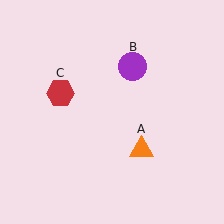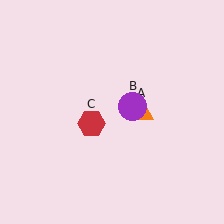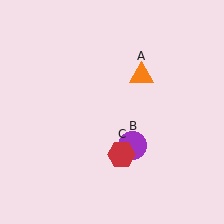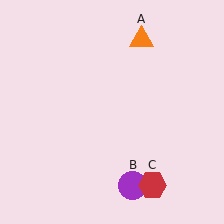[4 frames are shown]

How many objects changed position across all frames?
3 objects changed position: orange triangle (object A), purple circle (object B), red hexagon (object C).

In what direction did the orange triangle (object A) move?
The orange triangle (object A) moved up.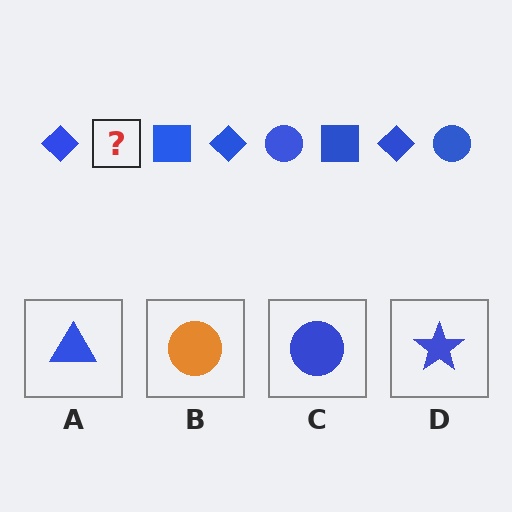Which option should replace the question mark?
Option C.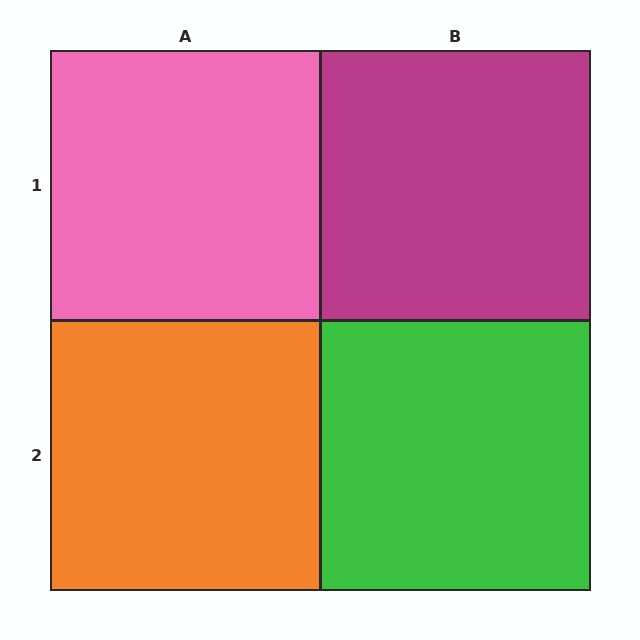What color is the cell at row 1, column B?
Magenta.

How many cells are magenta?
1 cell is magenta.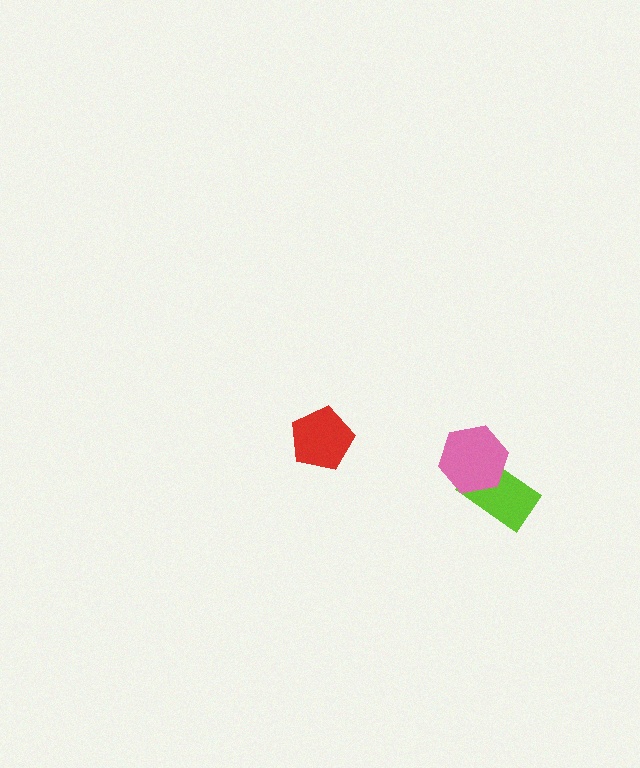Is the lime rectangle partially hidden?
Yes, it is partially covered by another shape.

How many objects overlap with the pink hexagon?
1 object overlaps with the pink hexagon.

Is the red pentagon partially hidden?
No, no other shape covers it.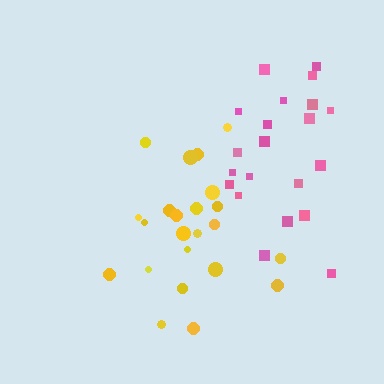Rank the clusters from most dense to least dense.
yellow, pink.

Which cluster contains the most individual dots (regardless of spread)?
Yellow (23).